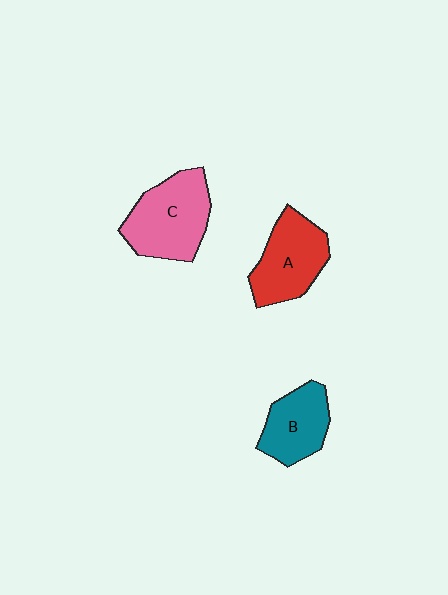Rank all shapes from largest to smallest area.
From largest to smallest: C (pink), A (red), B (teal).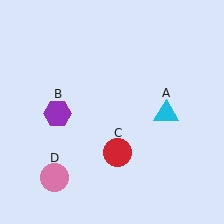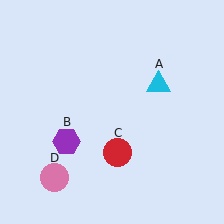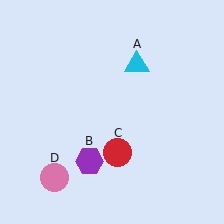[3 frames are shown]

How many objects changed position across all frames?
2 objects changed position: cyan triangle (object A), purple hexagon (object B).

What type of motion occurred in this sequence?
The cyan triangle (object A), purple hexagon (object B) rotated counterclockwise around the center of the scene.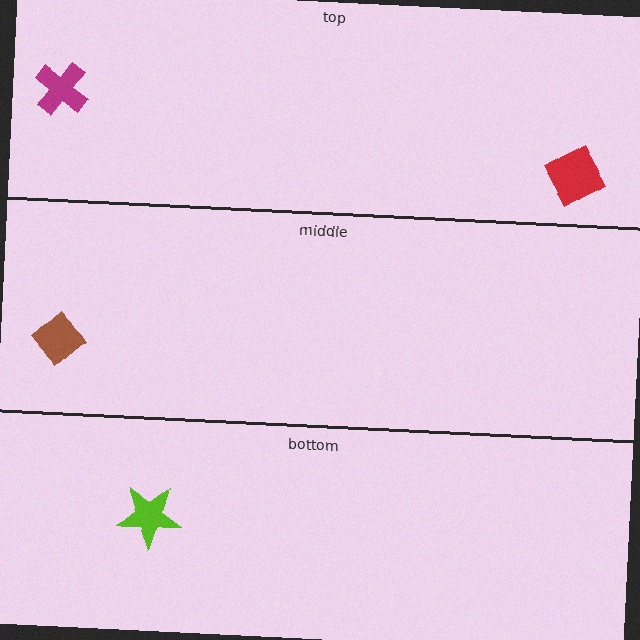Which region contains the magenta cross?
The top region.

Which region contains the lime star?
The bottom region.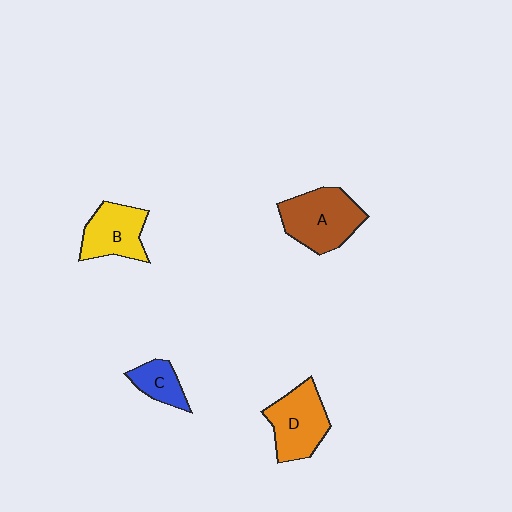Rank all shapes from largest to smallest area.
From largest to smallest: A (brown), D (orange), B (yellow), C (blue).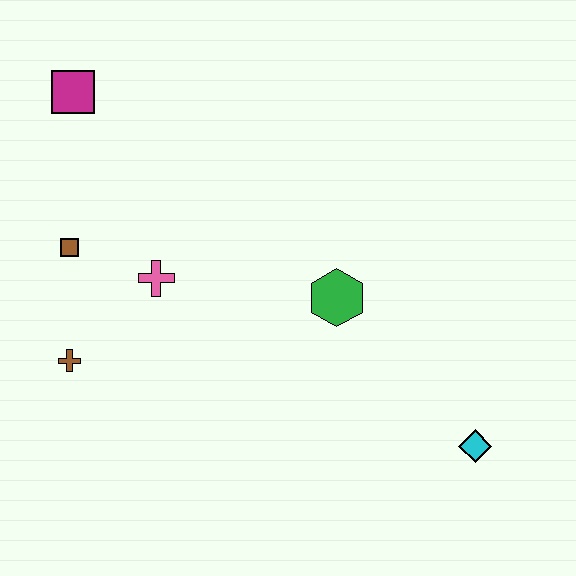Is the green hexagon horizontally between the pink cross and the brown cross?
No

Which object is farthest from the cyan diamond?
The magenta square is farthest from the cyan diamond.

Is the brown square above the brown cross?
Yes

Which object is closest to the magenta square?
The brown square is closest to the magenta square.